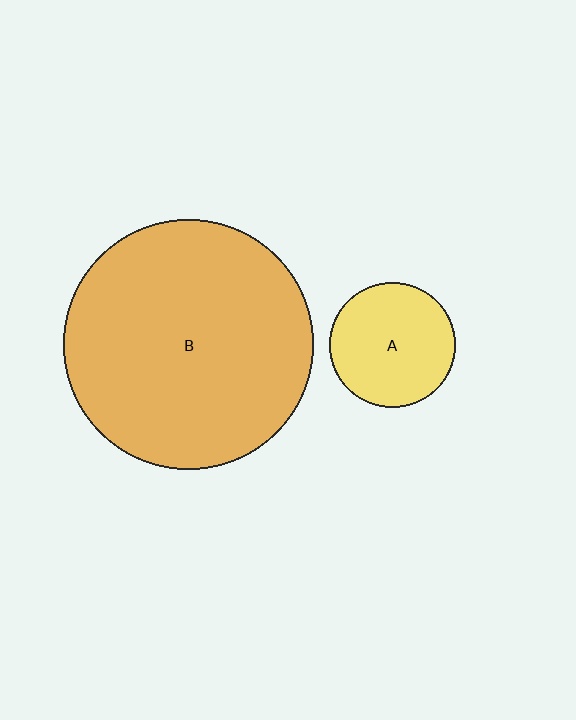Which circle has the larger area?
Circle B (orange).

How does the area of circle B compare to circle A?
Approximately 4.0 times.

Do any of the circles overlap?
No, none of the circles overlap.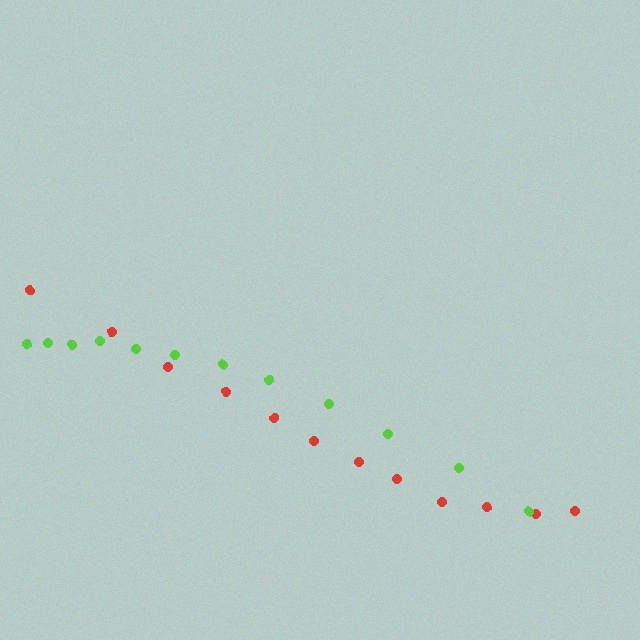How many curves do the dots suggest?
There are 2 distinct paths.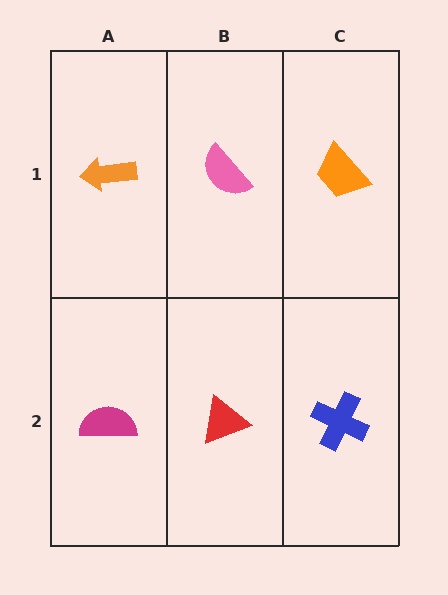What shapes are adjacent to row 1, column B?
A red triangle (row 2, column B), an orange arrow (row 1, column A), an orange trapezoid (row 1, column C).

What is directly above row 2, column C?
An orange trapezoid.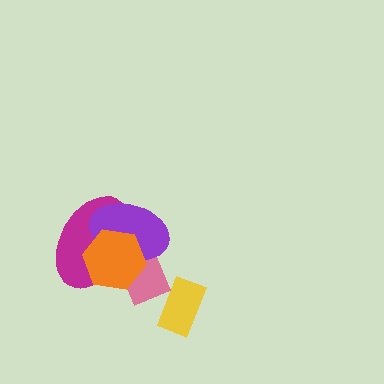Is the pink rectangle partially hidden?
Yes, it is partially covered by another shape.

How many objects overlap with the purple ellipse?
3 objects overlap with the purple ellipse.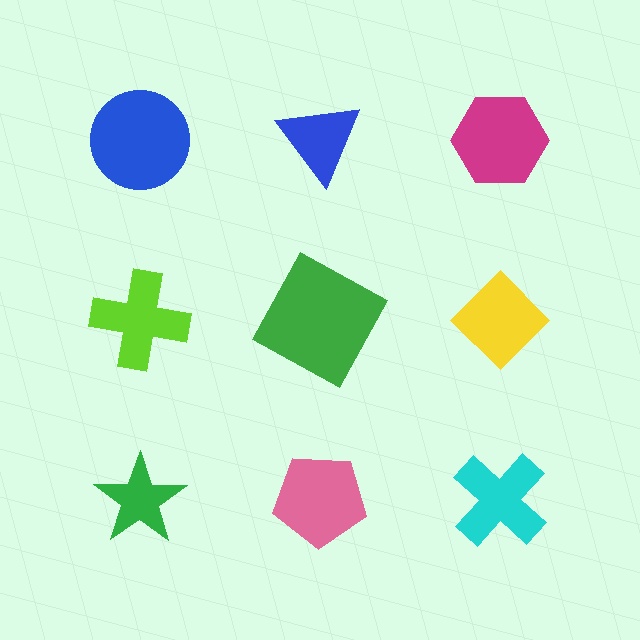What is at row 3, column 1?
A green star.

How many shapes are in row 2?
3 shapes.